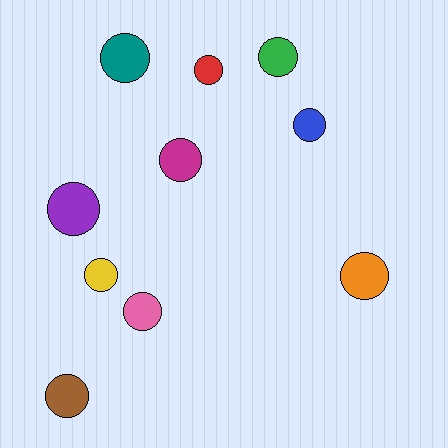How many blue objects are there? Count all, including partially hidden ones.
There is 1 blue object.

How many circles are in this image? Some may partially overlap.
There are 10 circles.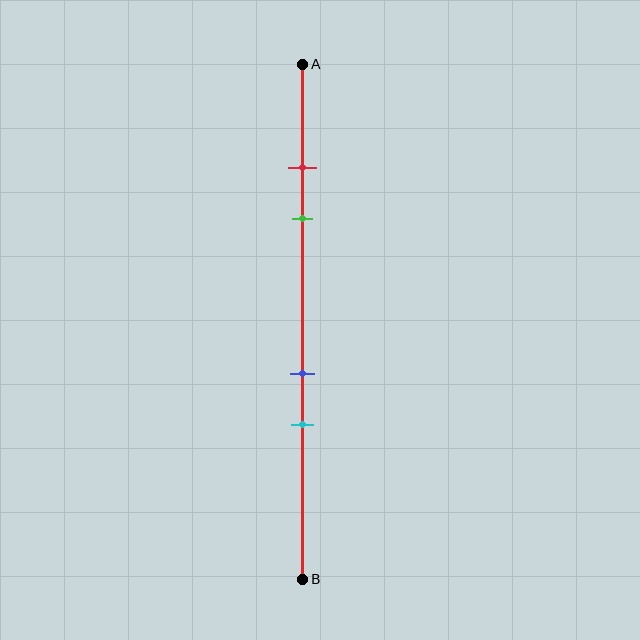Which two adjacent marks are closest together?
The red and green marks are the closest adjacent pair.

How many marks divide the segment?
There are 4 marks dividing the segment.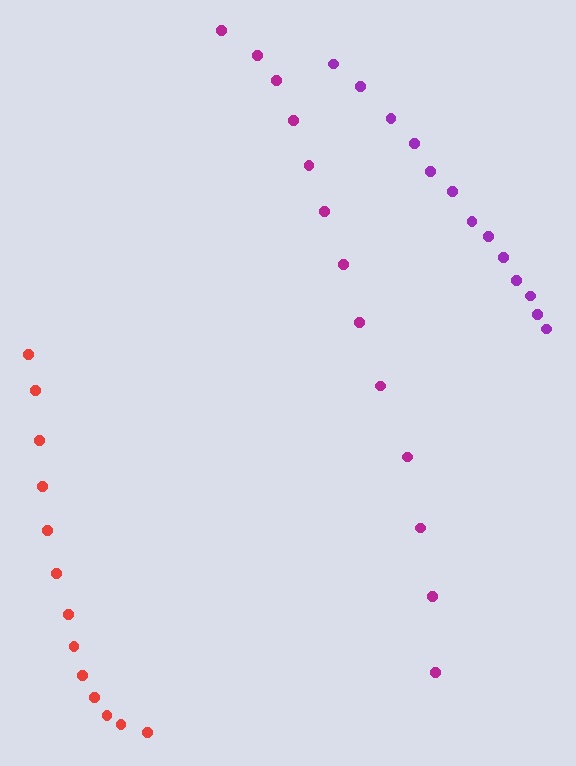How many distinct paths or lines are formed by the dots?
There are 3 distinct paths.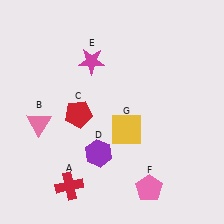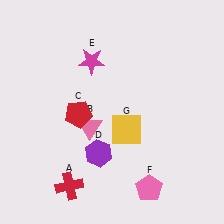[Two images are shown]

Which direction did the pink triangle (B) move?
The pink triangle (B) moved right.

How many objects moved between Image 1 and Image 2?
1 object moved between the two images.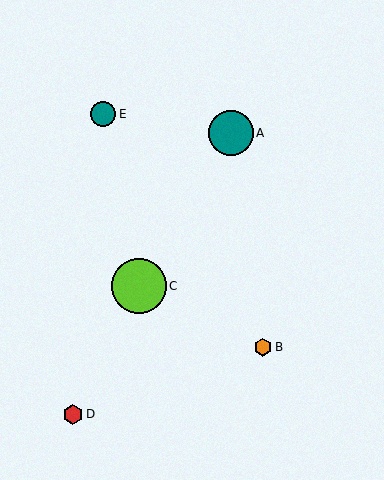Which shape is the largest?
The lime circle (labeled C) is the largest.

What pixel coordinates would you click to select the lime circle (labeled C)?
Click at (139, 286) to select the lime circle C.